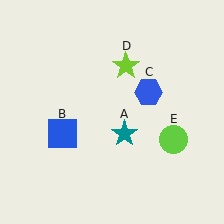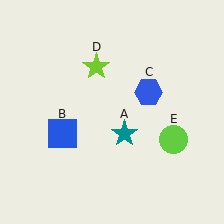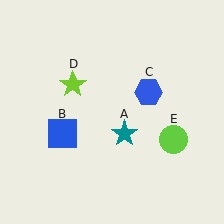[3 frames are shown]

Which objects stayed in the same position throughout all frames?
Teal star (object A) and blue square (object B) and blue hexagon (object C) and lime circle (object E) remained stationary.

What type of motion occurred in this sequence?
The lime star (object D) rotated counterclockwise around the center of the scene.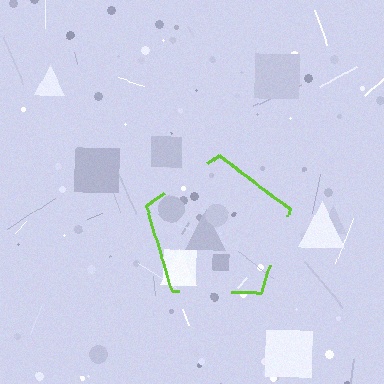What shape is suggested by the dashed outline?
The dashed outline suggests a pentagon.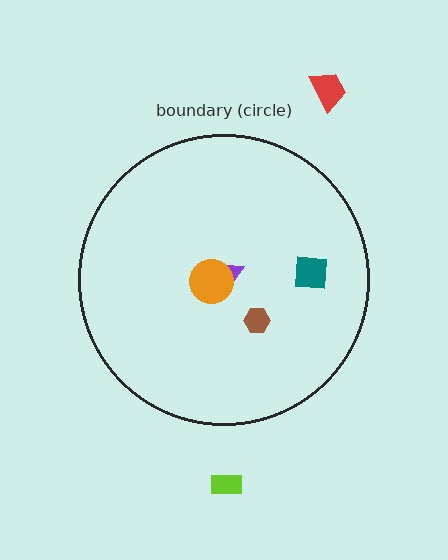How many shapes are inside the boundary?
5 inside, 2 outside.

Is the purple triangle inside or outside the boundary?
Inside.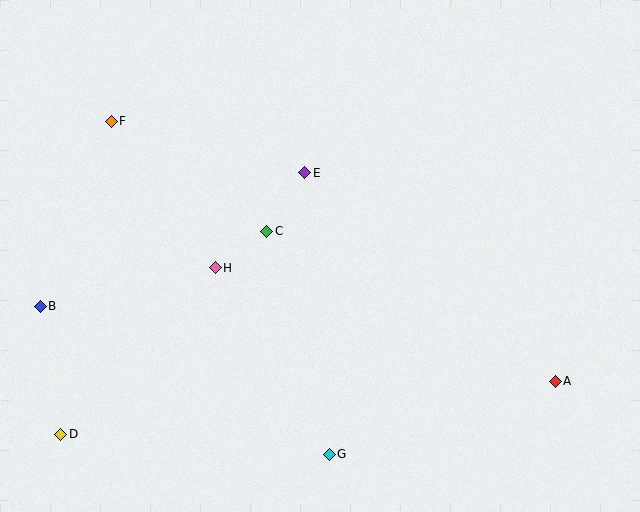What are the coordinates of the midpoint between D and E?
The midpoint between D and E is at (183, 304).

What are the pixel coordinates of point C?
Point C is at (267, 231).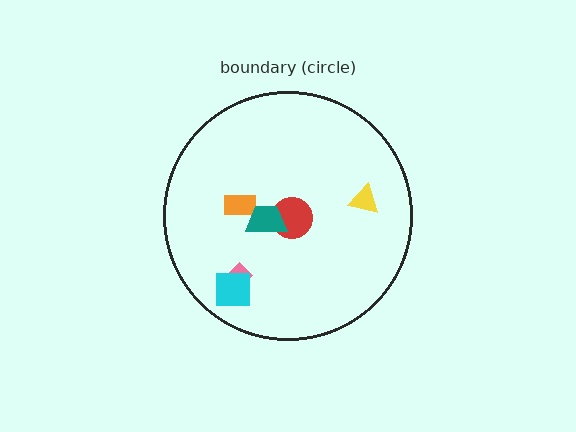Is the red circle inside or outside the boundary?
Inside.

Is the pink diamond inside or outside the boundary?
Inside.